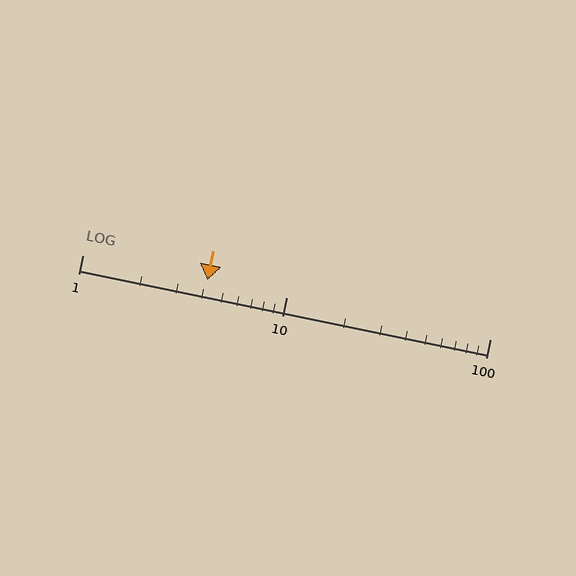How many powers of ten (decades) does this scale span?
The scale spans 2 decades, from 1 to 100.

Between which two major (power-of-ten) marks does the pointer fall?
The pointer is between 1 and 10.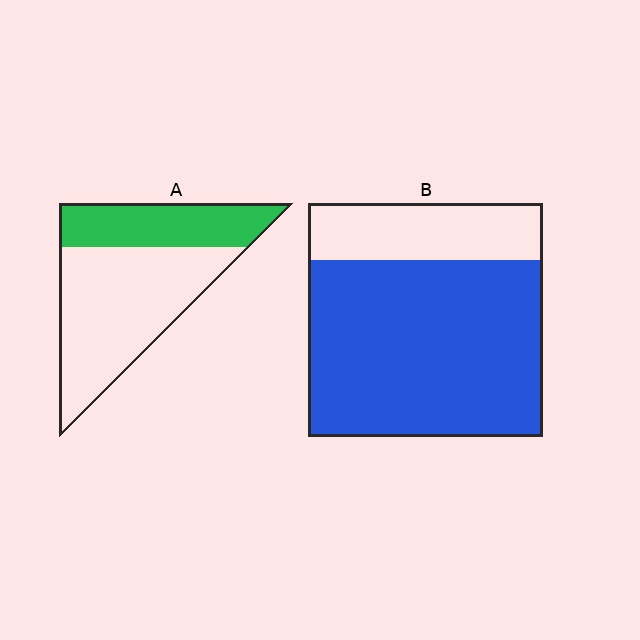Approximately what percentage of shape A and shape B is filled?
A is approximately 35% and B is approximately 75%.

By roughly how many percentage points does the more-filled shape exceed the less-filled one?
By roughly 40 percentage points (B over A).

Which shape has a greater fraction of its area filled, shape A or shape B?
Shape B.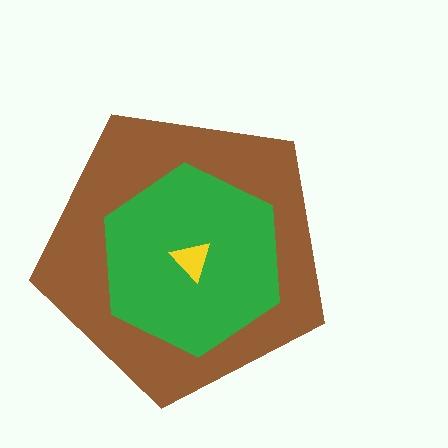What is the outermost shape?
The brown pentagon.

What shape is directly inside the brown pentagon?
The green hexagon.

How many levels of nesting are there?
3.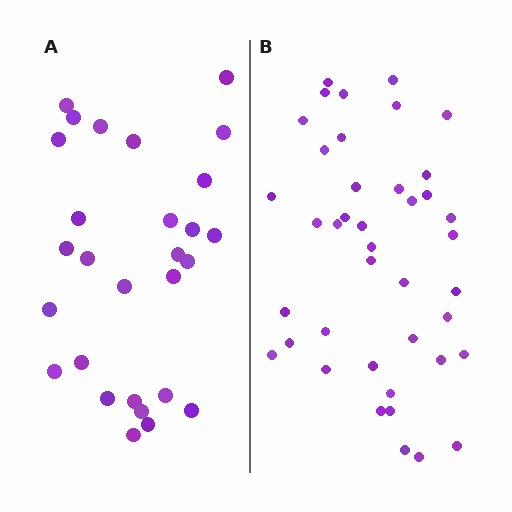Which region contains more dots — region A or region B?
Region B (the right region) has more dots.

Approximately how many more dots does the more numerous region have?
Region B has approximately 15 more dots than region A.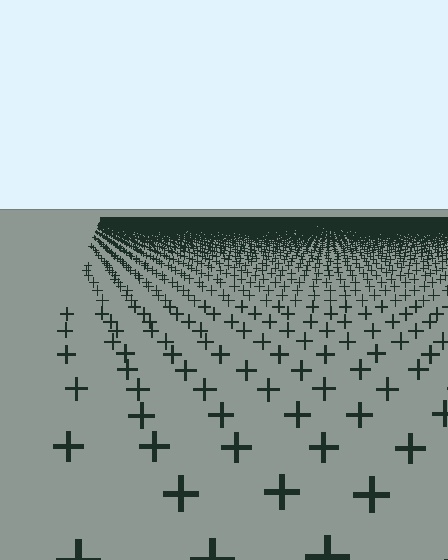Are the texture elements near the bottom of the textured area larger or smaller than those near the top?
Larger. Near the bottom, elements are closer to the viewer and appear at a bigger on-screen size.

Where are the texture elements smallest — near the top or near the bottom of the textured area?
Near the top.